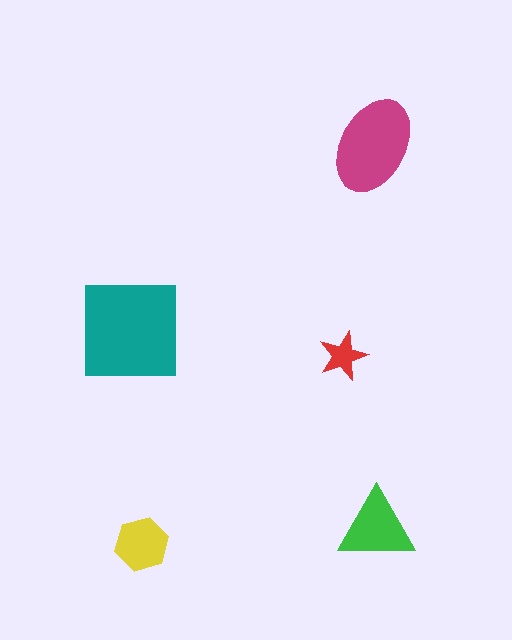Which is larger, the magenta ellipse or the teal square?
The teal square.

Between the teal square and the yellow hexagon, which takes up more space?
The teal square.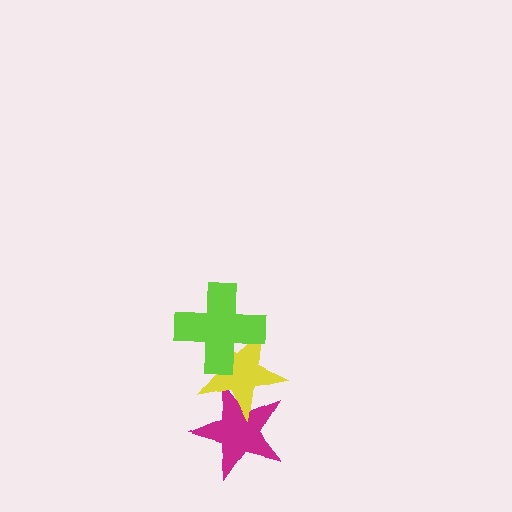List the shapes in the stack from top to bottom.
From top to bottom: the lime cross, the yellow star, the magenta star.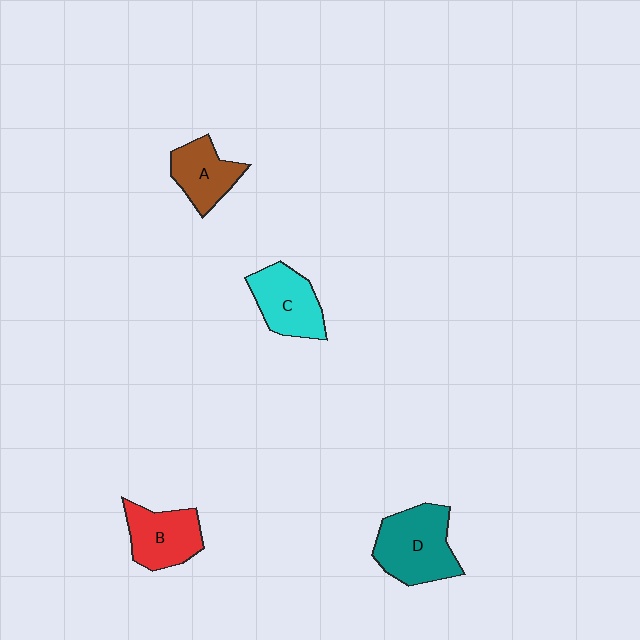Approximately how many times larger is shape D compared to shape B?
Approximately 1.3 times.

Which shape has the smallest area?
Shape A (brown).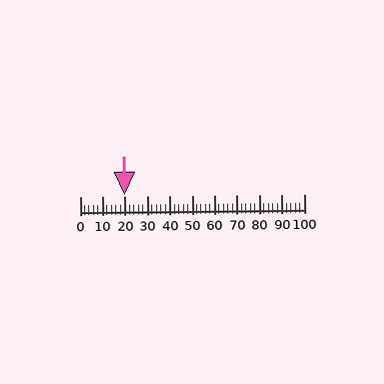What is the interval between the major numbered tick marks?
The major tick marks are spaced 10 units apart.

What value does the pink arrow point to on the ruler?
The pink arrow points to approximately 20.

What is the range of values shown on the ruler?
The ruler shows values from 0 to 100.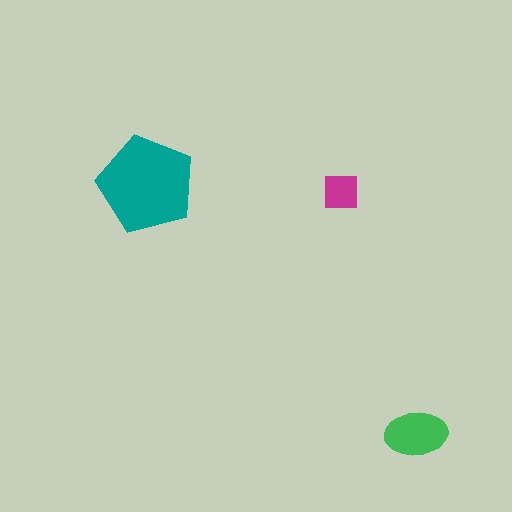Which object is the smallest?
The magenta square.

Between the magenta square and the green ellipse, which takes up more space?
The green ellipse.